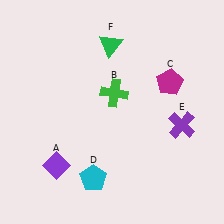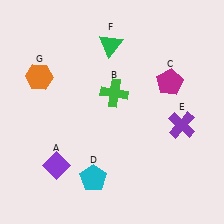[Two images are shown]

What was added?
An orange hexagon (G) was added in Image 2.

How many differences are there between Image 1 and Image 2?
There is 1 difference between the two images.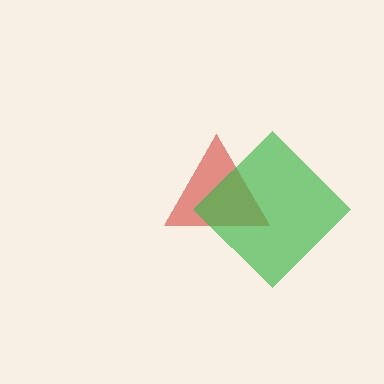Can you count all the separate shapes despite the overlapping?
Yes, there are 2 separate shapes.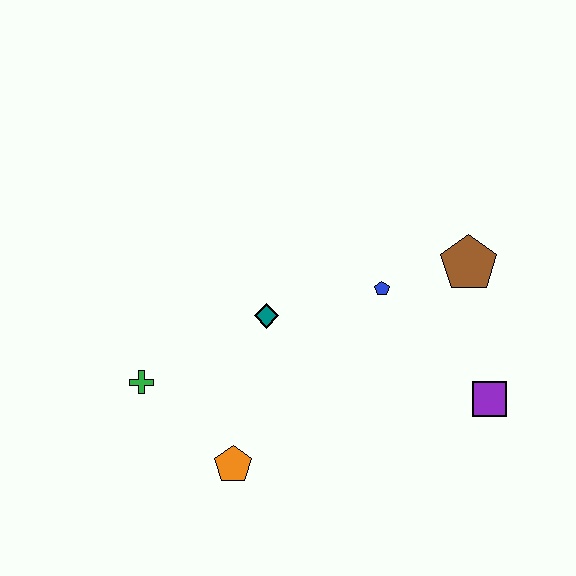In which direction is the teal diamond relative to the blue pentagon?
The teal diamond is to the left of the blue pentagon.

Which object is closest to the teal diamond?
The blue pentagon is closest to the teal diamond.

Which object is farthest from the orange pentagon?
The brown pentagon is farthest from the orange pentagon.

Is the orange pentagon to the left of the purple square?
Yes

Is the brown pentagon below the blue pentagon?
No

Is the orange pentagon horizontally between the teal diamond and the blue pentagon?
No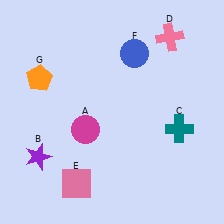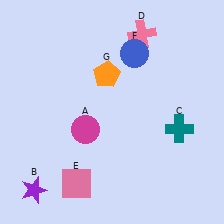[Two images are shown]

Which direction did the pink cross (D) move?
The pink cross (D) moved left.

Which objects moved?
The objects that moved are: the purple star (B), the pink cross (D), the orange pentagon (G).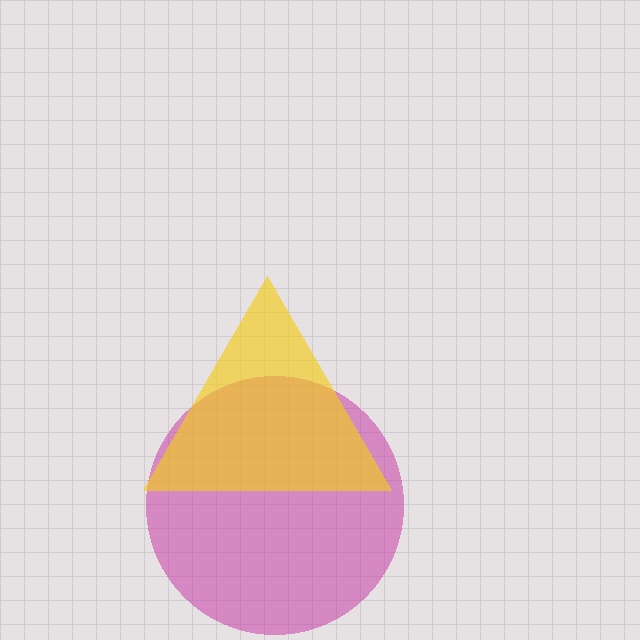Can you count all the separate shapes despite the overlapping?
Yes, there are 2 separate shapes.